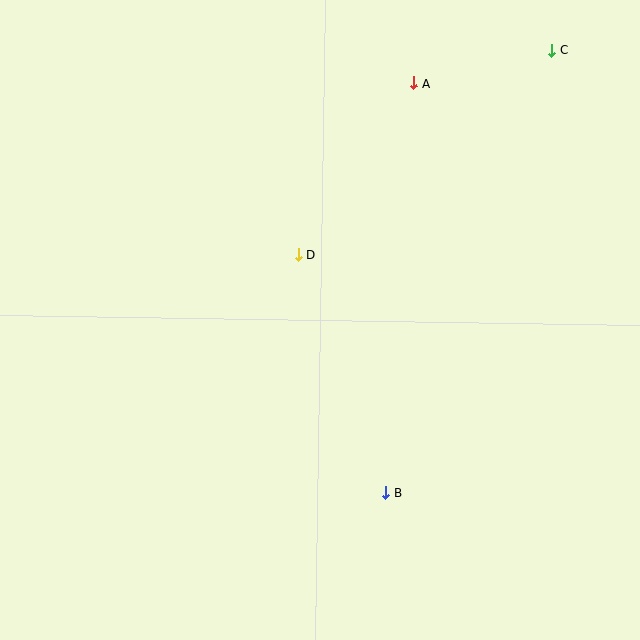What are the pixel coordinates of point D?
Point D is at (298, 254).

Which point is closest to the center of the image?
Point D at (298, 254) is closest to the center.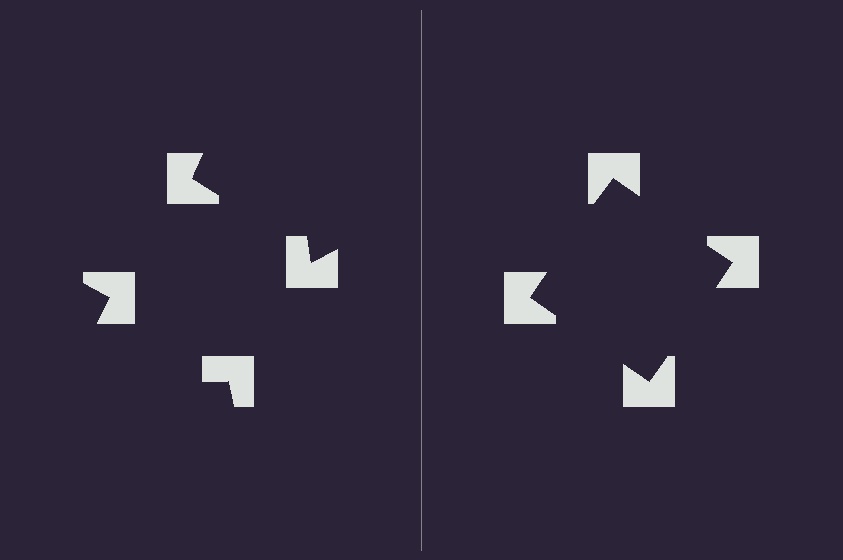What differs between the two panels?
The notched squares are positioned identically on both sides; only the wedge orientations differ. On the right they align to a square; on the left they are misaligned.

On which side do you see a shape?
An illusory square appears on the right side. On the left side the wedge cuts are rotated, so no coherent shape forms.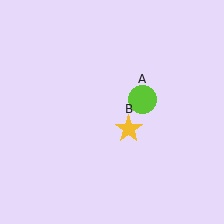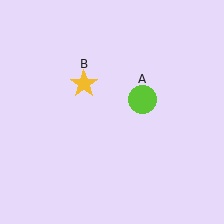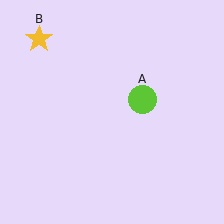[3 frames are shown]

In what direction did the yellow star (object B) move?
The yellow star (object B) moved up and to the left.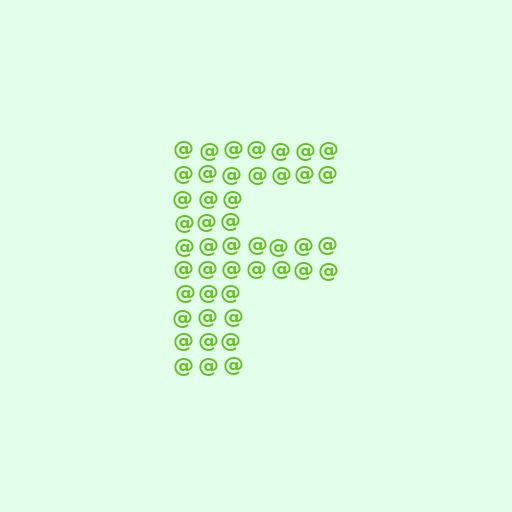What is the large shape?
The large shape is the letter F.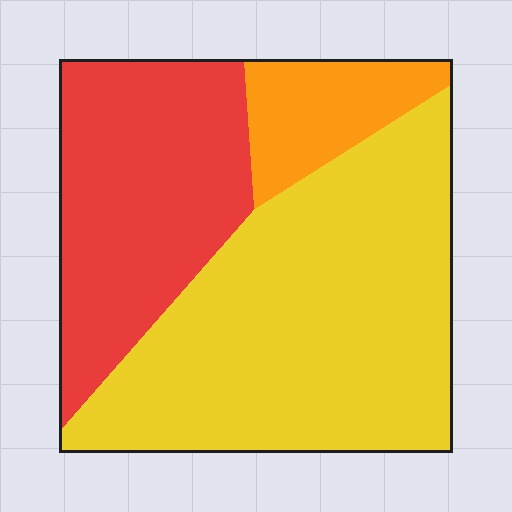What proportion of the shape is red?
Red takes up about one third (1/3) of the shape.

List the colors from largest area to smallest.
From largest to smallest: yellow, red, orange.